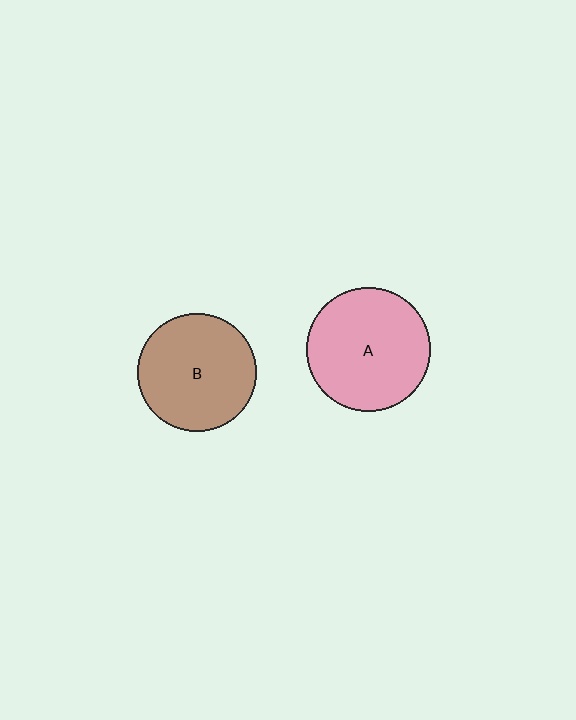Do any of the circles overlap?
No, none of the circles overlap.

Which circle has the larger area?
Circle A (pink).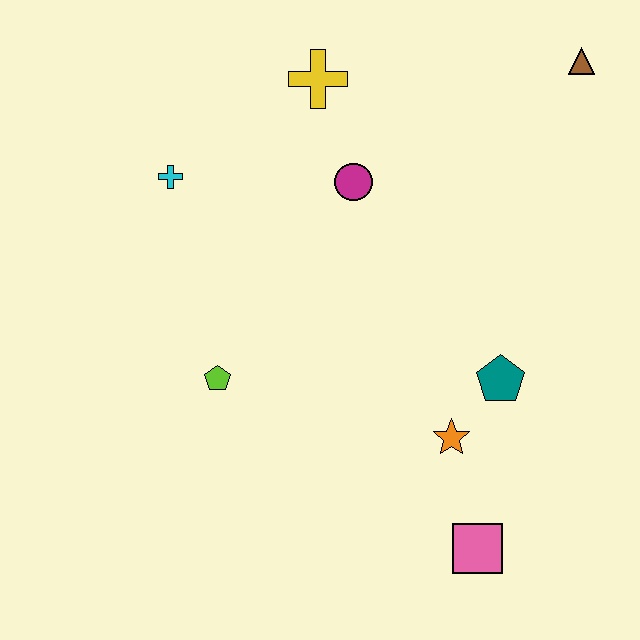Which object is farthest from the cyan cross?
The pink square is farthest from the cyan cross.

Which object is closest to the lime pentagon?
The cyan cross is closest to the lime pentagon.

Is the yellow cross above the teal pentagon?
Yes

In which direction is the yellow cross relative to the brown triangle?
The yellow cross is to the left of the brown triangle.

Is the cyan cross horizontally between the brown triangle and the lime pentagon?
No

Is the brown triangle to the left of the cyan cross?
No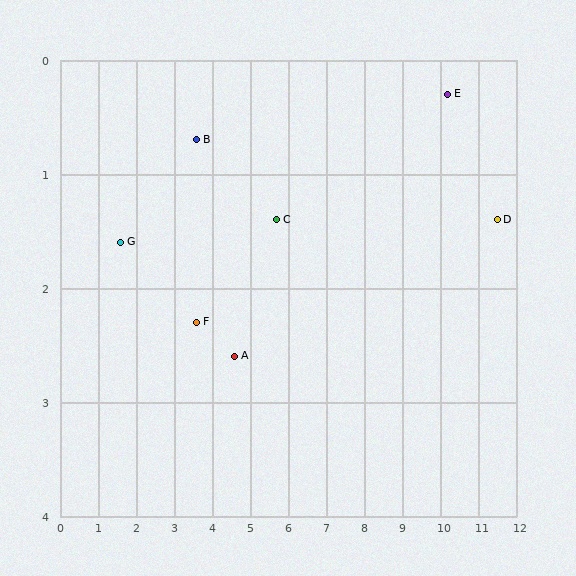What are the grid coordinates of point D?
Point D is at approximately (11.5, 1.4).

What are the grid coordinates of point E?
Point E is at approximately (10.2, 0.3).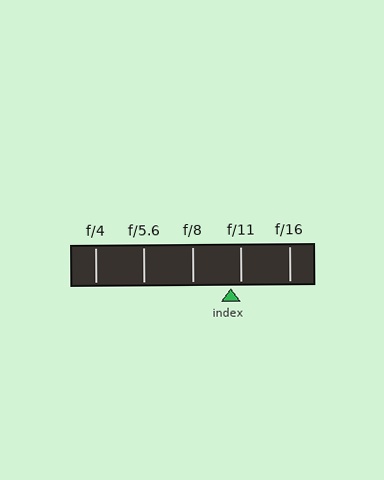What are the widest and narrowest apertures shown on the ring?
The widest aperture shown is f/4 and the narrowest is f/16.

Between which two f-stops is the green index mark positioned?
The index mark is between f/8 and f/11.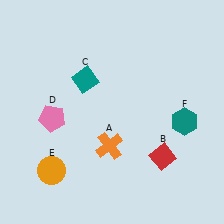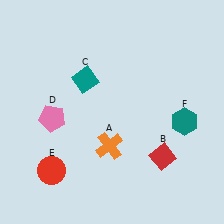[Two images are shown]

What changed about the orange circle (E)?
In Image 1, E is orange. In Image 2, it changed to red.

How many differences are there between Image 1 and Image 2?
There is 1 difference between the two images.